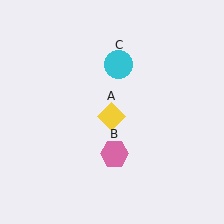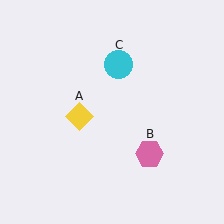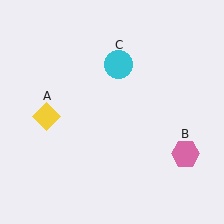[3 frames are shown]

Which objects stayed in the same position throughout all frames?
Cyan circle (object C) remained stationary.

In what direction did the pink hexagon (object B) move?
The pink hexagon (object B) moved right.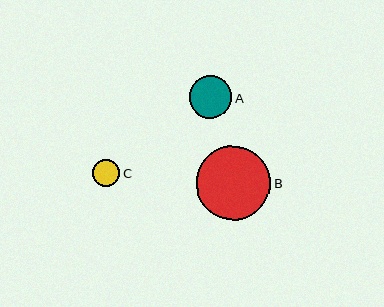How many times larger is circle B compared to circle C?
Circle B is approximately 2.7 times the size of circle C.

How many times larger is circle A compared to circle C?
Circle A is approximately 1.6 times the size of circle C.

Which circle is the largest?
Circle B is the largest with a size of approximately 74 pixels.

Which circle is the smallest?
Circle C is the smallest with a size of approximately 27 pixels.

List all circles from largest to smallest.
From largest to smallest: B, A, C.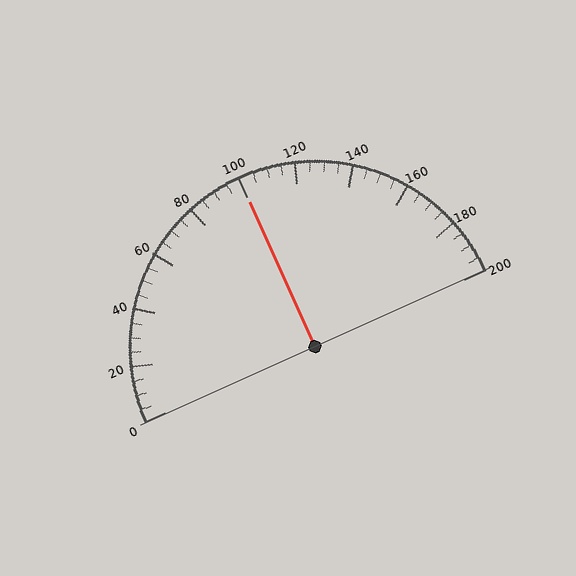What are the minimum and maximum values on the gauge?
The gauge ranges from 0 to 200.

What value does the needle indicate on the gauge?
The needle indicates approximately 100.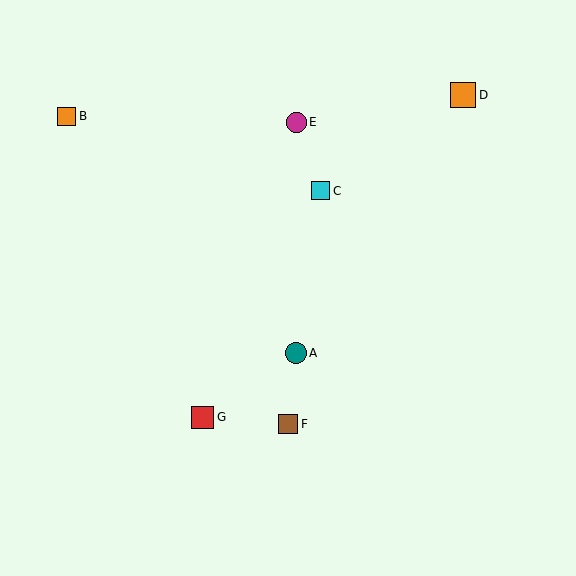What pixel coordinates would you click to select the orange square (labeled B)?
Click at (67, 116) to select the orange square B.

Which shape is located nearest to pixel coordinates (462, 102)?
The orange square (labeled D) at (463, 95) is nearest to that location.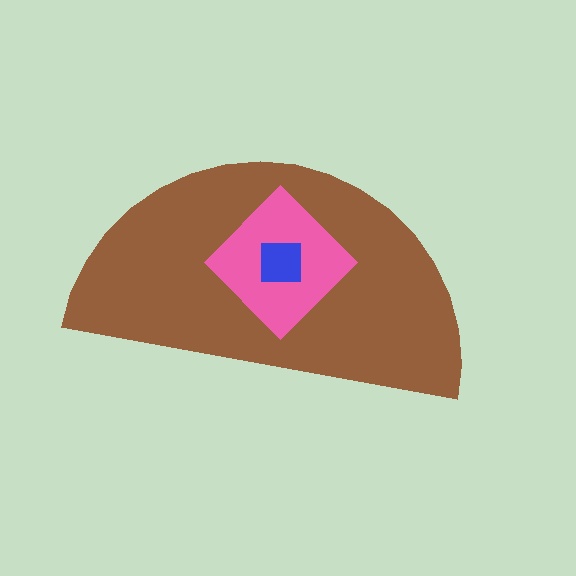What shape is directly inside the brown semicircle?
The pink diamond.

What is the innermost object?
The blue square.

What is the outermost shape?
The brown semicircle.